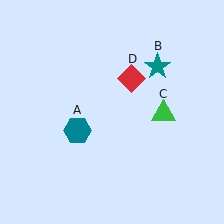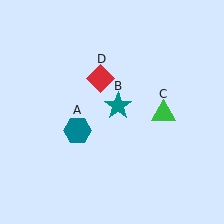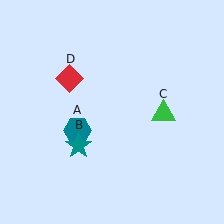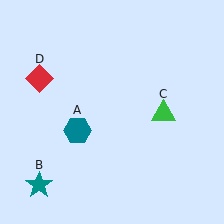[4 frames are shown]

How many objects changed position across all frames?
2 objects changed position: teal star (object B), red diamond (object D).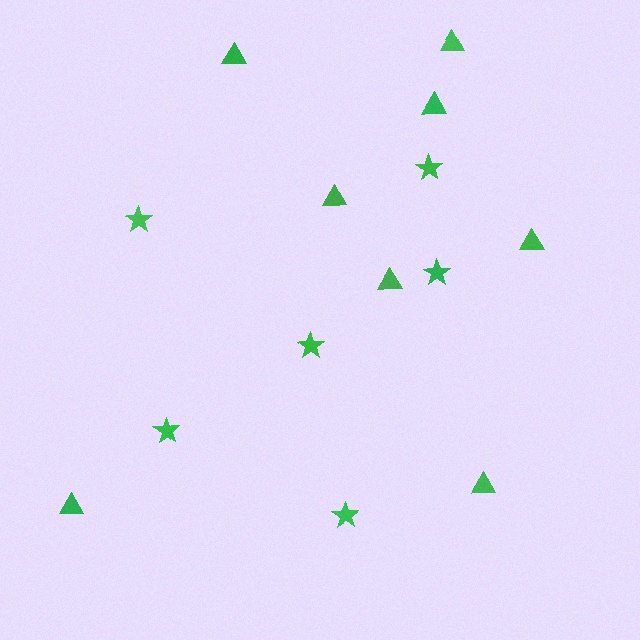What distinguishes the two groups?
There are 2 groups: one group of stars (6) and one group of triangles (8).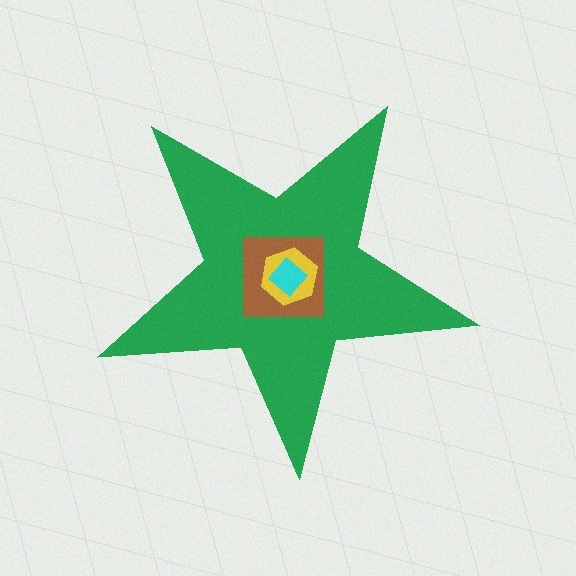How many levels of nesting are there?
4.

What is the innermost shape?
The cyan diamond.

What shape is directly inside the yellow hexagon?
The cyan diamond.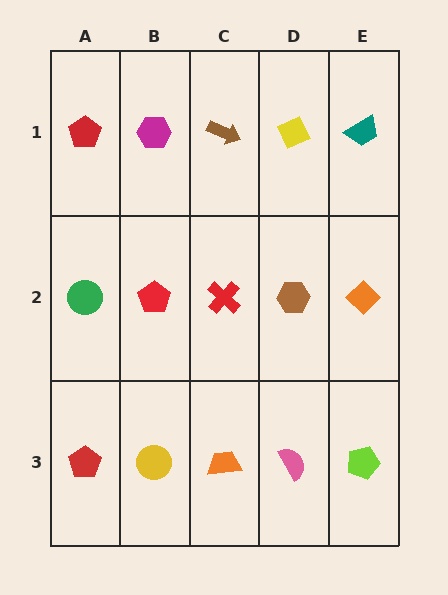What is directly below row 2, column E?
A lime pentagon.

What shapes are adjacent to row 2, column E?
A teal trapezoid (row 1, column E), a lime pentagon (row 3, column E), a brown hexagon (row 2, column D).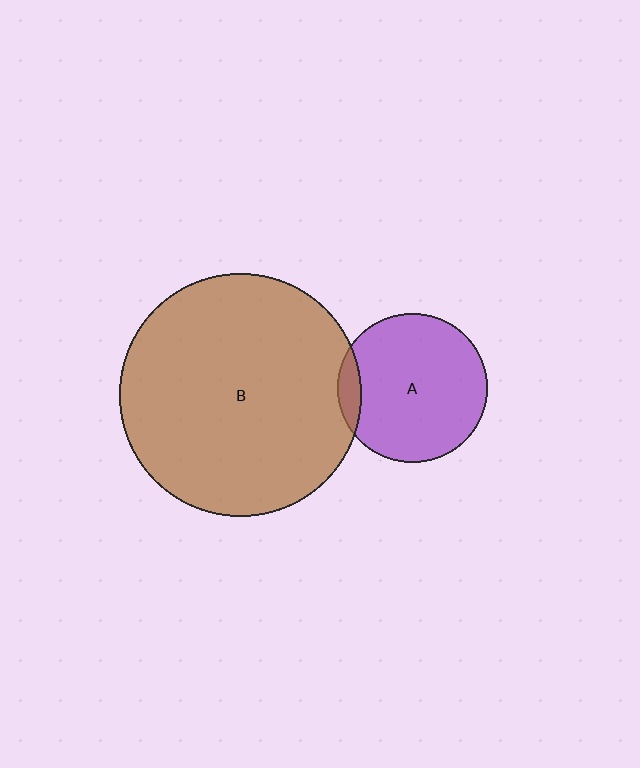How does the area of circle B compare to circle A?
Approximately 2.6 times.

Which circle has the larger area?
Circle B (brown).